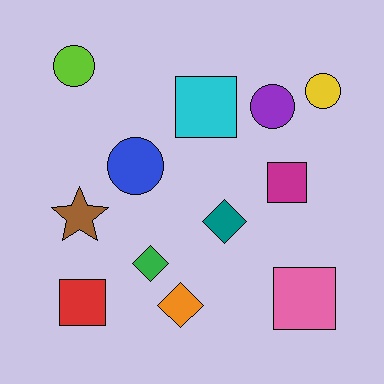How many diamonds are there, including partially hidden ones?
There are 3 diamonds.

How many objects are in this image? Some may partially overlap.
There are 12 objects.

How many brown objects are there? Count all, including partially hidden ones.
There is 1 brown object.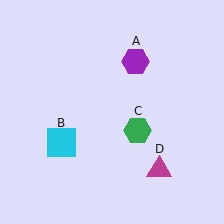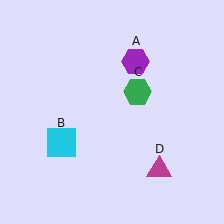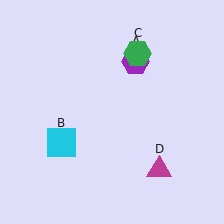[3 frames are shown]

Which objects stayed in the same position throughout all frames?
Purple hexagon (object A) and cyan square (object B) and magenta triangle (object D) remained stationary.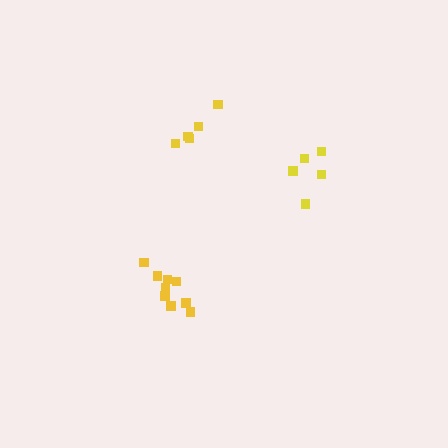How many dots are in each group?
Group 1: 9 dots, Group 2: 5 dots, Group 3: 5 dots (19 total).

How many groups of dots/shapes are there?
There are 3 groups.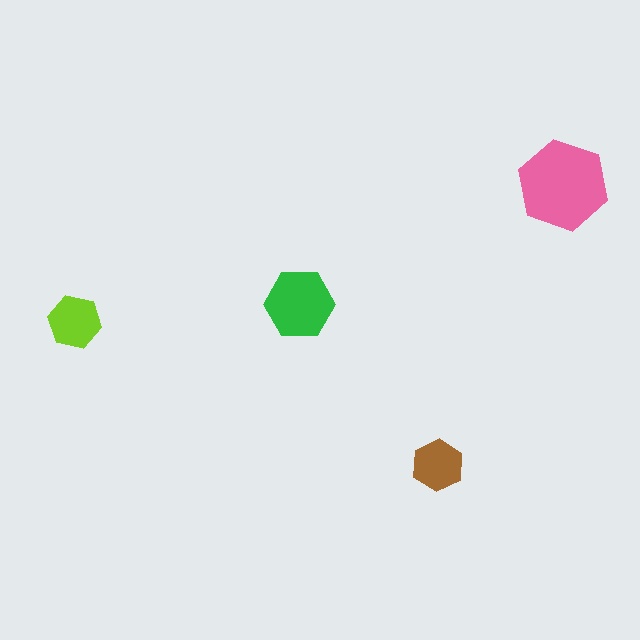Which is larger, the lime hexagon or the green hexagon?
The green one.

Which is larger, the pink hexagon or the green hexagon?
The pink one.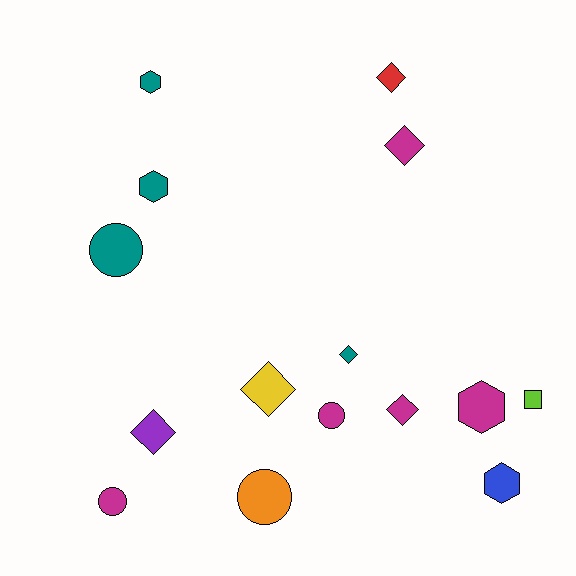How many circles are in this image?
There are 4 circles.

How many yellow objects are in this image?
There is 1 yellow object.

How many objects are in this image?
There are 15 objects.